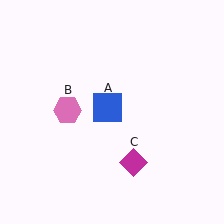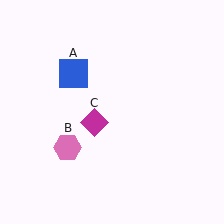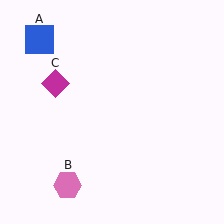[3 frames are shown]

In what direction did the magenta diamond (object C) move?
The magenta diamond (object C) moved up and to the left.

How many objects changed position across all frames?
3 objects changed position: blue square (object A), pink hexagon (object B), magenta diamond (object C).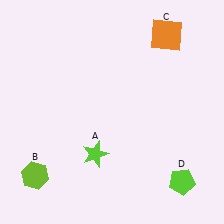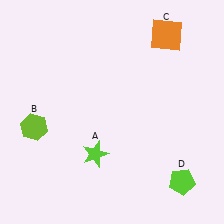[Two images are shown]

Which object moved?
The lime hexagon (B) moved up.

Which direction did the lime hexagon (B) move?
The lime hexagon (B) moved up.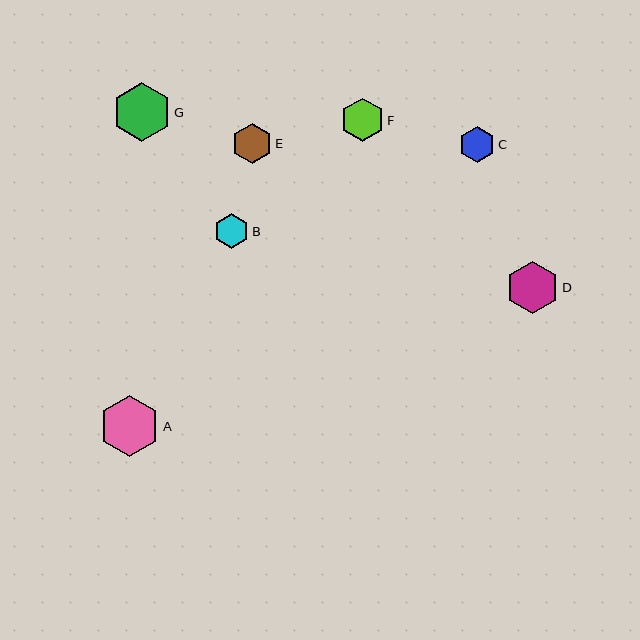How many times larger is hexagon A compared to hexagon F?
Hexagon A is approximately 1.4 times the size of hexagon F.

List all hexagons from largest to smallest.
From largest to smallest: A, G, D, F, E, C, B.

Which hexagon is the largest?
Hexagon A is the largest with a size of approximately 61 pixels.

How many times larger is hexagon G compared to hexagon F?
Hexagon G is approximately 1.4 times the size of hexagon F.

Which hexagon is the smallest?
Hexagon B is the smallest with a size of approximately 35 pixels.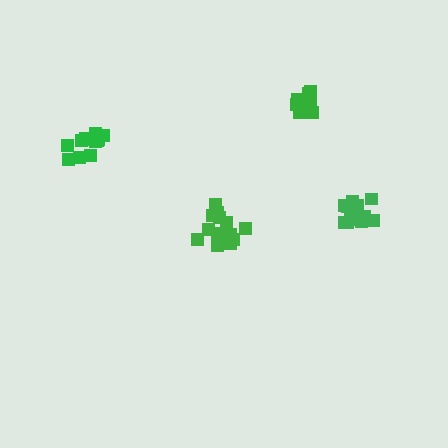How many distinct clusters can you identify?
There are 4 distinct clusters.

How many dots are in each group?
Group 1: 14 dots, Group 2: 14 dots, Group 3: 11 dots, Group 4: 12 dots (51 total).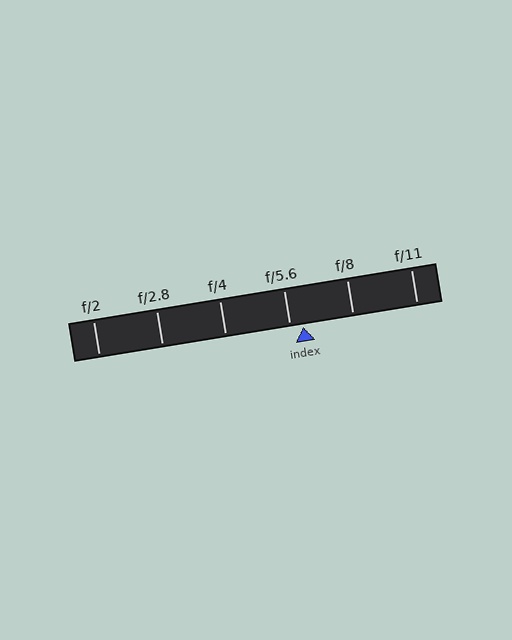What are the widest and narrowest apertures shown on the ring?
The widest aperture shown is f/2 and the narrowest is f/11.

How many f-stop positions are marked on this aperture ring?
There are 6 f-stop positions marked.